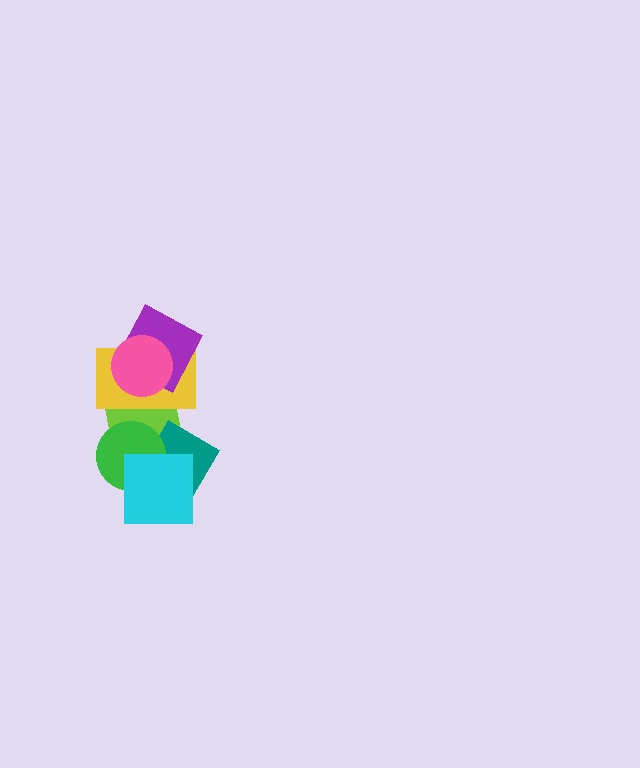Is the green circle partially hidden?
Yes, it is partially covered by another shape.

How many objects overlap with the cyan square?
3 objects overlap with the cyan square.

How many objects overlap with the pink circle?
3 objects overlap with the pink circle.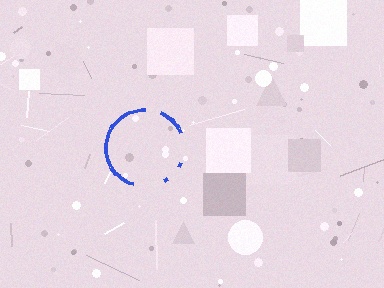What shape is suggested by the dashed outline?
The dashed outline suggests a circle.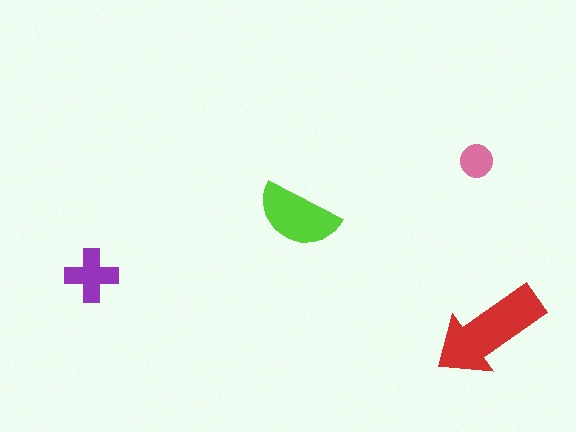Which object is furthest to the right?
The red arrow is rightmost.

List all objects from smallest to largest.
The pink circle, the purple cross, the lime semicircle, the red arrow.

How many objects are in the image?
There are 4 objects in the image.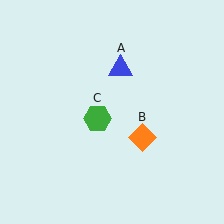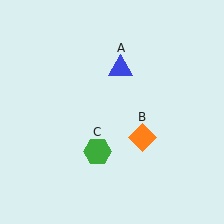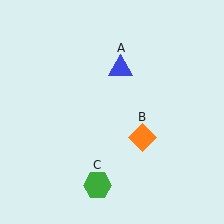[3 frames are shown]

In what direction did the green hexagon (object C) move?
The green hexagon (object C) moved down.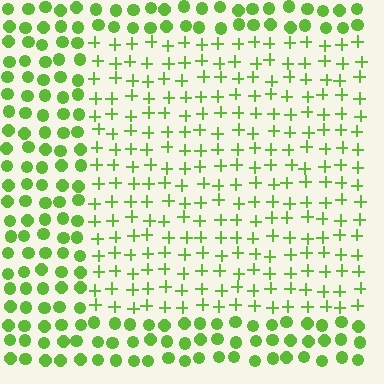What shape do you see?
I see a rectangle.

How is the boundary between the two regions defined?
The boundary is defined by a change in element shape: plus signs inside vs. circles outside. All elements share the same color and spacing.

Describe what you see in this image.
The image is filled with small lime elements arranged in a uniform grid. A rectangle-shaped region contains plus signs, while the surrounding area contains circles. The boundary is defined purely by the change in element shape.